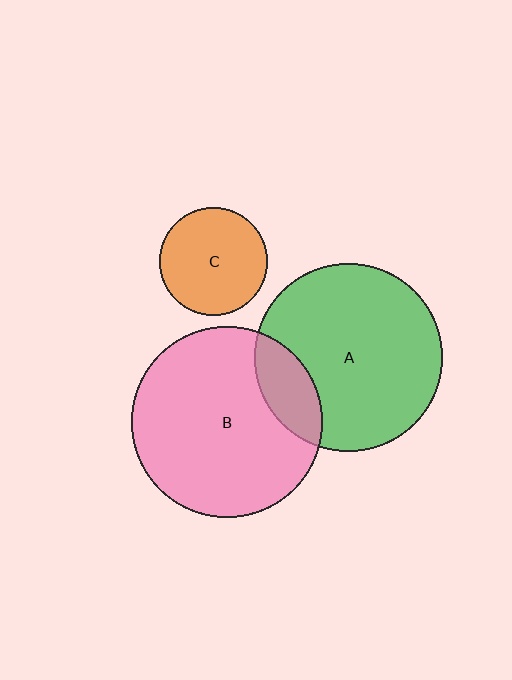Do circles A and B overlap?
Yes.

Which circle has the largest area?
Circle B (pink).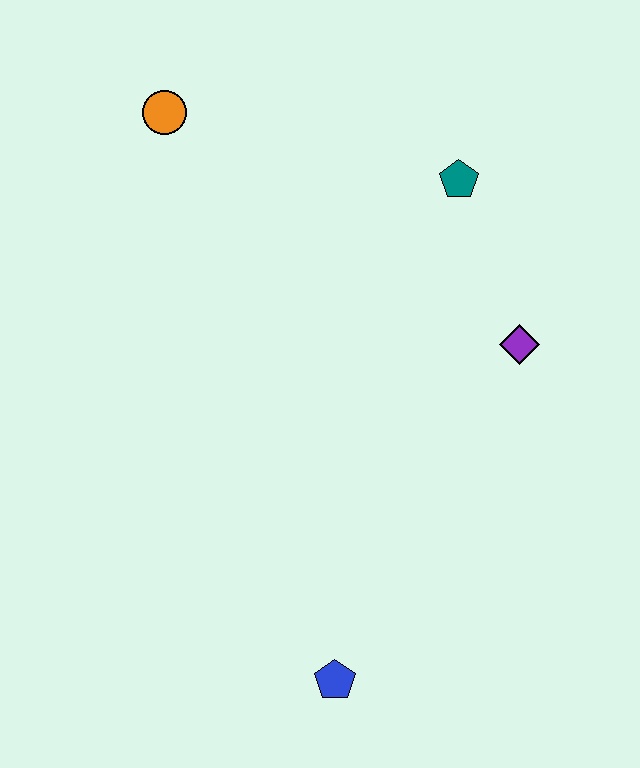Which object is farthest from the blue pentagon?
The orange circle is farthest from the blue pentagon.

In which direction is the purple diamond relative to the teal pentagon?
The purple diamond is below the teal pentagon.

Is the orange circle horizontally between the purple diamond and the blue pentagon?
No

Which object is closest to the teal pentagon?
The purple diamond is closest to the teal pentagon.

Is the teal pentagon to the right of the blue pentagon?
Yes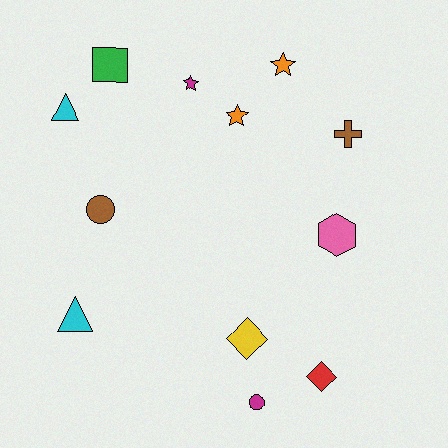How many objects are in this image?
There are 12 objects.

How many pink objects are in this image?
There is 1 pink object.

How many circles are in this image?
There are 2 circles.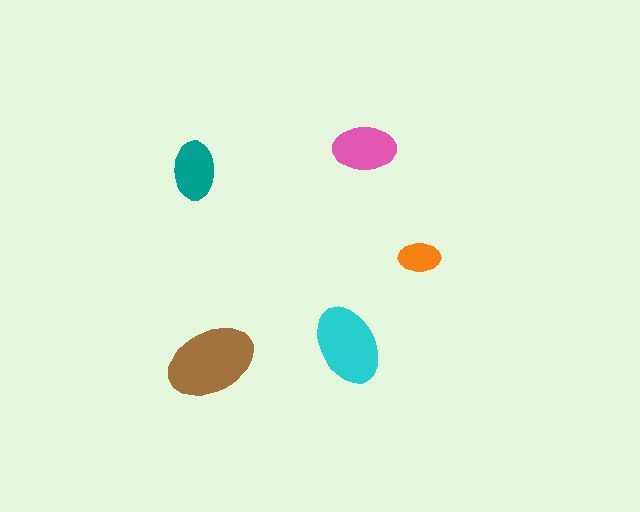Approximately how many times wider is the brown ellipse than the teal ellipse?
About 1.5 times wider.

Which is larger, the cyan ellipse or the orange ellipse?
The cyan one.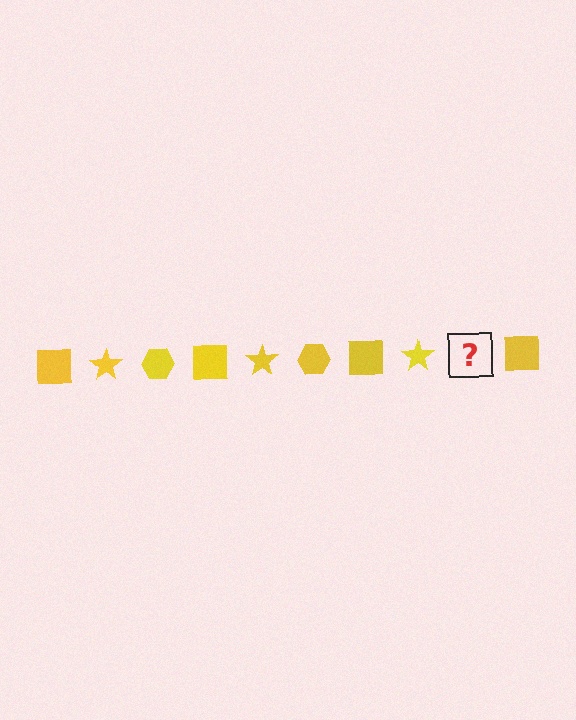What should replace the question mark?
The question mark should be replaced with a yellow hexagon.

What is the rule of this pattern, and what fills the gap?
The rule is that the pattern cycles through square, star, hexagon shapes in yellow. The gap should be filled with a yellow hexagon.